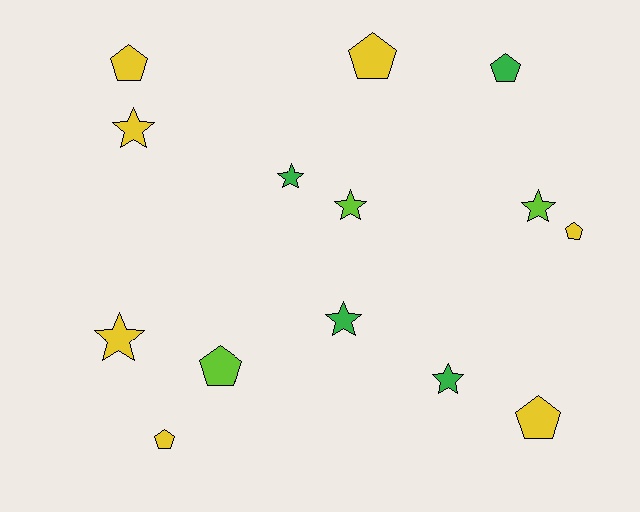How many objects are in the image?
There are 14 objects.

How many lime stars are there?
There are 2 lime stars.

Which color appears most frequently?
Yellow, with 7 objects.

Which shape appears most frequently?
Star, with 7 objects.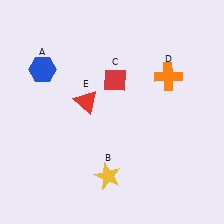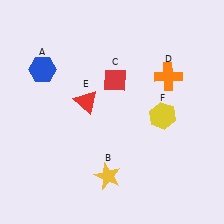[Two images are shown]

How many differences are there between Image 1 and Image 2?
There is 1 difference between the two images.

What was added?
A yellow hexagon (F) was added in Image 2.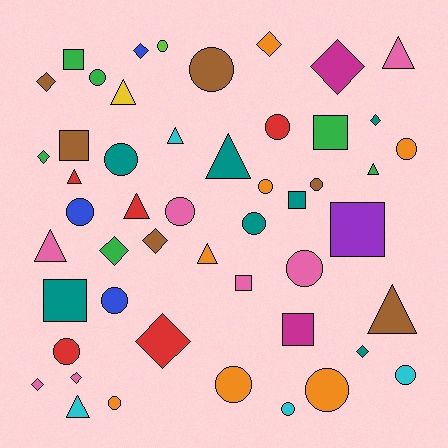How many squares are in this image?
There are 8 squares.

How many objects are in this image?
There are 50 objects.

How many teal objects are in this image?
There are 7 teal objects.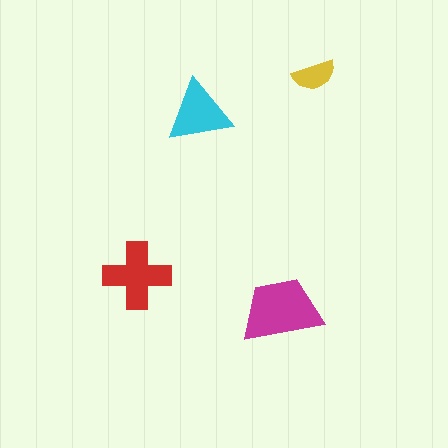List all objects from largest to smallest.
The magenta trapezoid, the red cross, the cyan triangle, the yellow semicircle.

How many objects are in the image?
There are 4 objects in the image.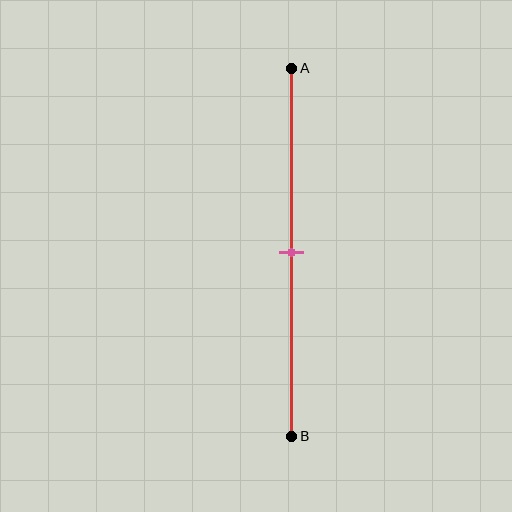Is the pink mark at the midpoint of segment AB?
Yes, the mark is approximately at the midpoint.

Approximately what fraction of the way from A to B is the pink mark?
The pink mark is approximately 50% of the way from A to B.